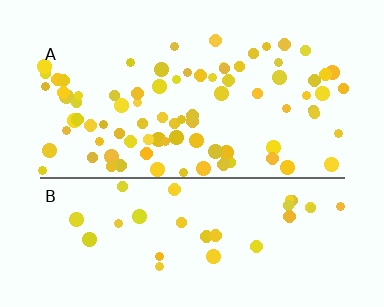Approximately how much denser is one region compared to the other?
Approximately 2.5× — region A over region B.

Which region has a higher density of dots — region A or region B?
A (the top).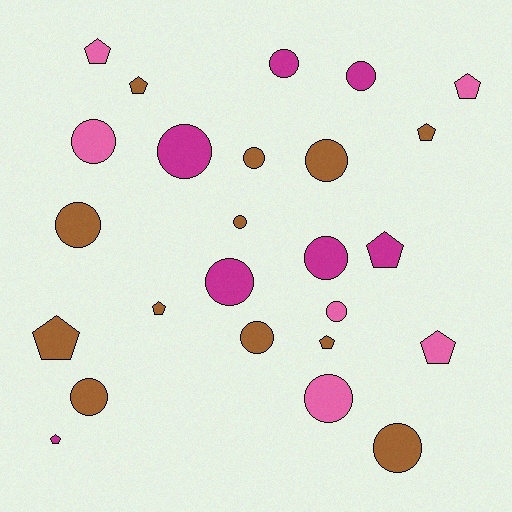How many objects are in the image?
There are 25 objects.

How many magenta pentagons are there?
There are 2 magenta pentagons.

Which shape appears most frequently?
Circle, with 15 objects.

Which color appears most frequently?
Brown, with 12 objects.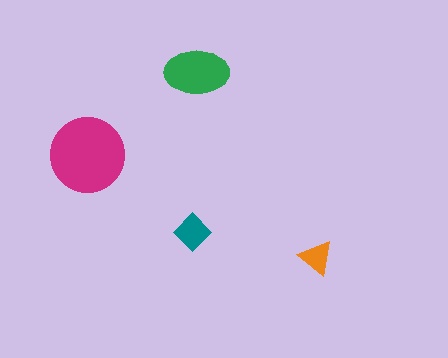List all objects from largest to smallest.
The magenta circle, the green ellipse, the teal diamond, the orange triangle.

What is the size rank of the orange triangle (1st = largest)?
4th.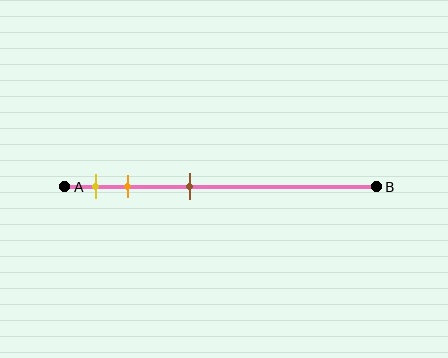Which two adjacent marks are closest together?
The yellow and orange marks are the closest adjacent pair.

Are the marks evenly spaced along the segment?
No, the marks are not evenly spaced.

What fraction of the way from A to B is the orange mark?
The orange mark is approximately 20% (0.2) of the way from A to B.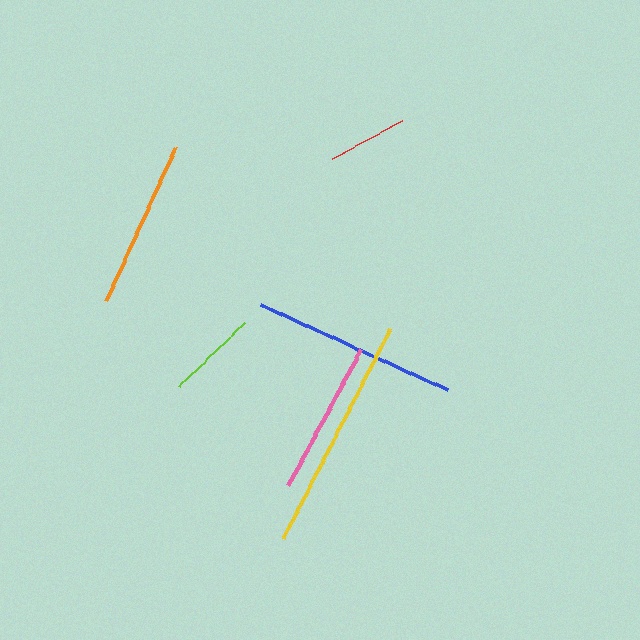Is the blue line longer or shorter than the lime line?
The blue line is longer than the lime line.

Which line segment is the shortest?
The red line is the shortest at approximately 80 pixels.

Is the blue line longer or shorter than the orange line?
The blue line is longer than the orange line.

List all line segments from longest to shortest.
From longest to shortest: yellow, blue, orange, pink, lime, red.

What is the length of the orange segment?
The orange segment is approximately 169 pixels long.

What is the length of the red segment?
The red segment is approximately 80 pixels long.